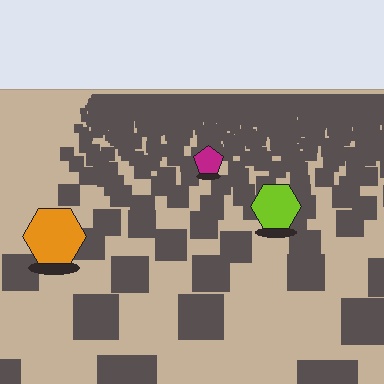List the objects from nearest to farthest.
From nearest to farthest: the orange hexagon, the lime hexagon, the magenta pentagon.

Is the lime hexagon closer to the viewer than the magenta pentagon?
Yes. The lime hexagon is closer — you can tell from the texture gradient: the ground texture is coarser near it.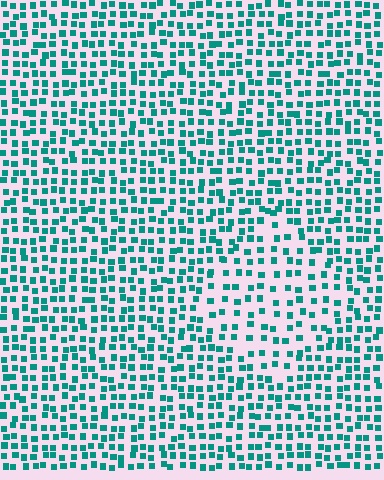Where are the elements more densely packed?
The elements are more densely packed outside the diamond boundary.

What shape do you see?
I see a diamond.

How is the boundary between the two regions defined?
The boundary is defined by a change in element density (approximately 1.7x ratio). All elements are the same color, size, and shape.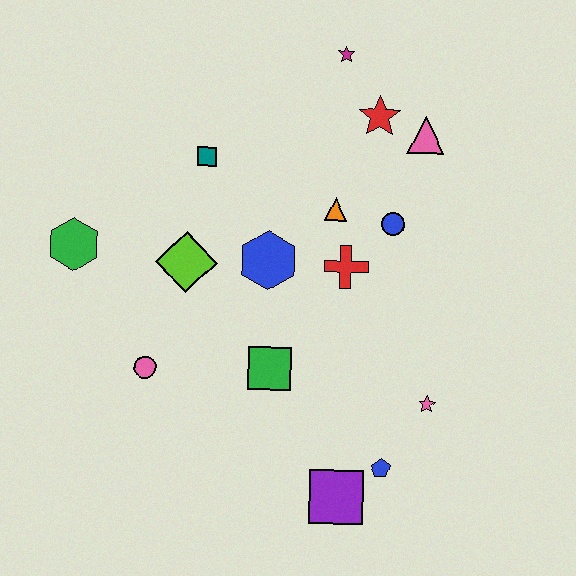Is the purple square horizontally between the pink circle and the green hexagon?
No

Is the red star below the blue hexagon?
No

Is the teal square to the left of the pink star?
Yes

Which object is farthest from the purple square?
The magenta star is farthest from the purple square.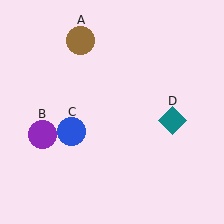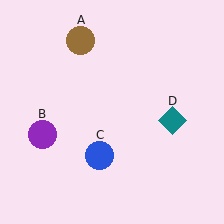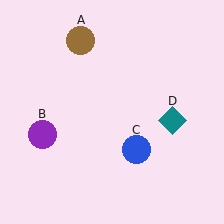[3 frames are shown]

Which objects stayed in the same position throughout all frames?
Brown circle (object A) and purple circle (object B) and teal diamond (object D) remained stationary.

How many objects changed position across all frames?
1 object changed position: blue circle (object C).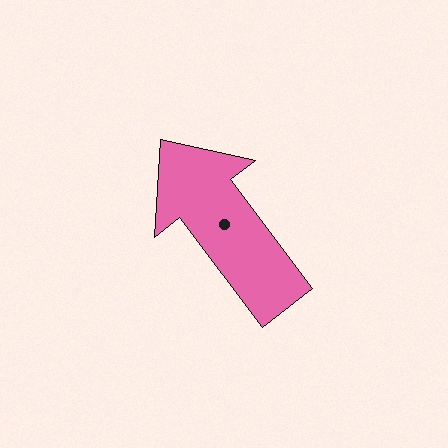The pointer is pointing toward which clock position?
Roughly 11 o'clock.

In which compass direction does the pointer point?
Northwest.